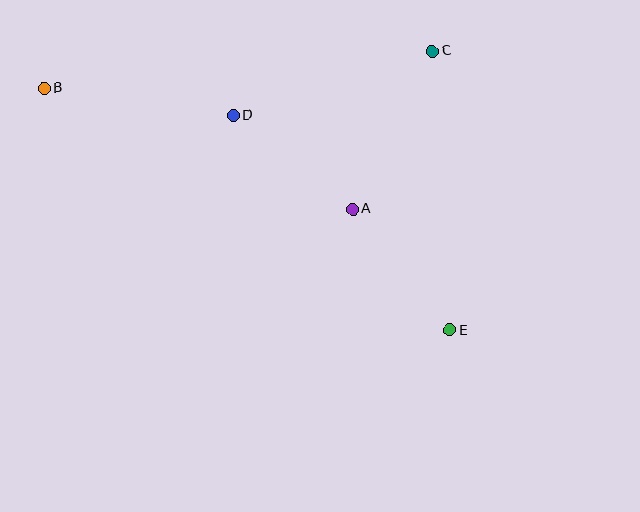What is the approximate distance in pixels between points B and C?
The distance between B and C is approximately 390 pixels.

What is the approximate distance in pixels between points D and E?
The distance between D and E is approximately 305 pixels.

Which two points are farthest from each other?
Points B and E are farthest from each other.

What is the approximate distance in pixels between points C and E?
The distance between C and E is approximately 280 pixels.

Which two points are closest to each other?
Points A and D are closest to each other.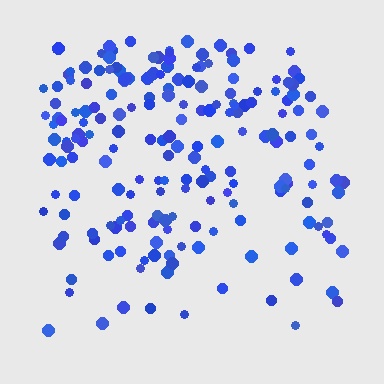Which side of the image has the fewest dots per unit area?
The bottom.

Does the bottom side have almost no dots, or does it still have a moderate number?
Still a moderate number, just noticeably fewer than the top.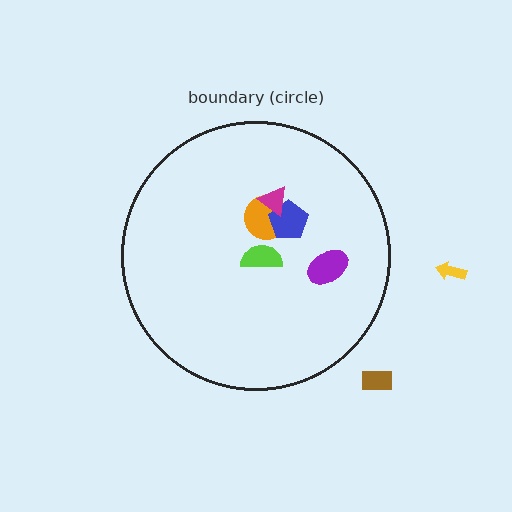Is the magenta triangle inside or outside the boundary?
Inside.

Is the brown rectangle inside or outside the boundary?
Outside.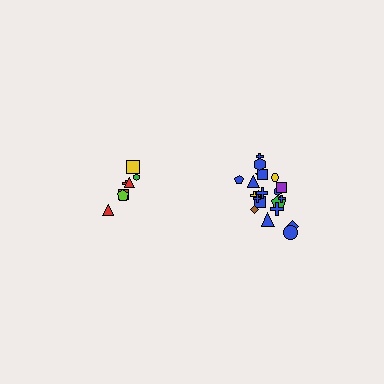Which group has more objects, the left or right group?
The right group.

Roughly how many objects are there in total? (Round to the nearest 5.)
Roughly 30 objects in total.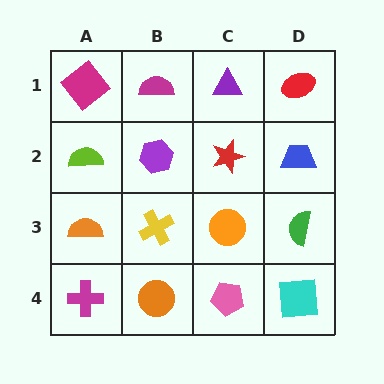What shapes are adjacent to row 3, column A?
A lime semicircle (row 2, column A), a magenta cross (row 4, column A), a yellow cross (row 3, column B).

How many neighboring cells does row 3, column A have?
3.